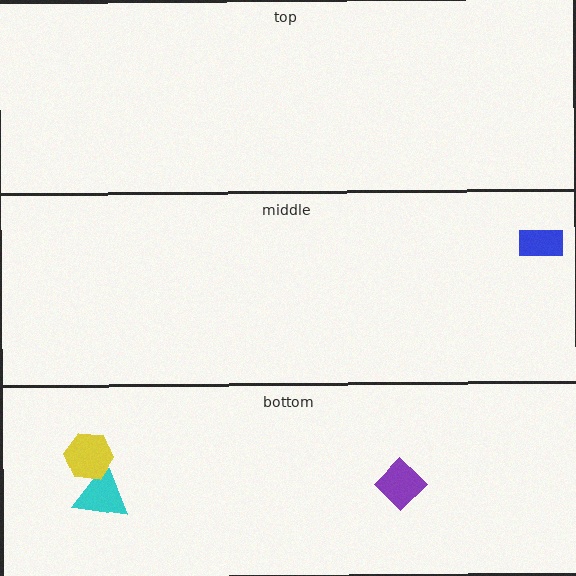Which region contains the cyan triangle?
The bottom region.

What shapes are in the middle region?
The blue rectangle.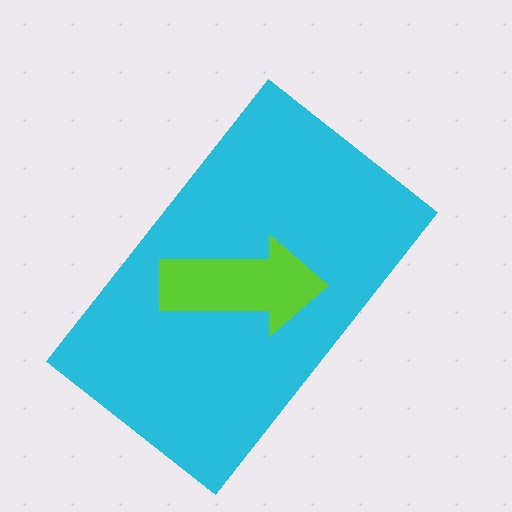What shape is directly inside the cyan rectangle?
The lime arrow.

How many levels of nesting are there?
2.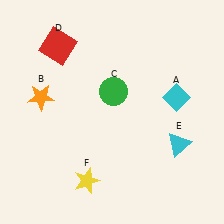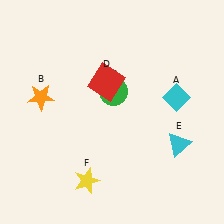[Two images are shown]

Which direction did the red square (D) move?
The red square (D) moved right.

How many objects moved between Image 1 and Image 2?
1 object moved between the two images.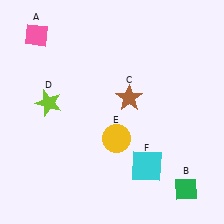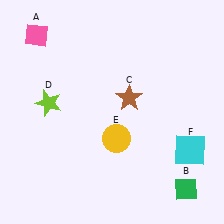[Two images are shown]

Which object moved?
The cyan square (F) moved right.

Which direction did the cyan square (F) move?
The cyan square (F) moved right.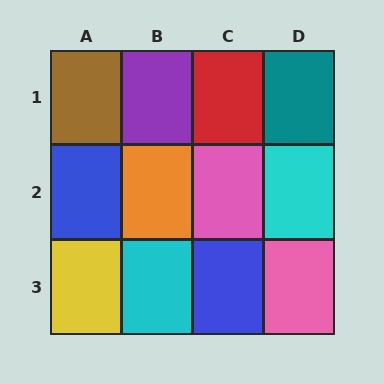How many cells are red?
1 cell is red.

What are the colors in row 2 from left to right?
Blue, orange, pink, cyan.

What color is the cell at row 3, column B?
Cyan.